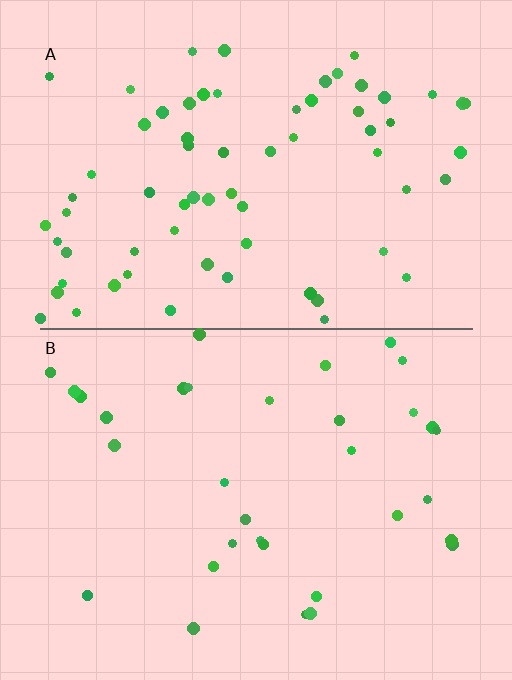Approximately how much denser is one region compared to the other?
Approximately 2.0× — region A over region B.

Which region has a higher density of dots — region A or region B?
A (the top).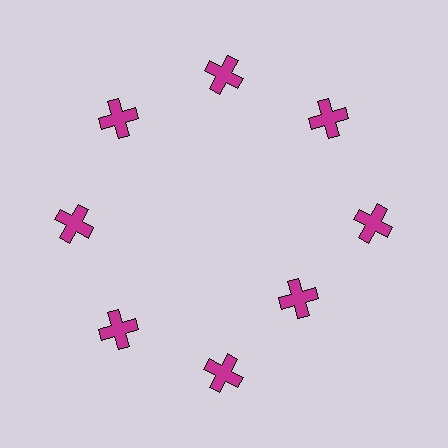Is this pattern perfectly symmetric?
No. The 8 magenta crosses are arranged in a ring, but one element near the 4 o'clock position is pulled inward toward the center, breaking the 8-fold rotational symmetry.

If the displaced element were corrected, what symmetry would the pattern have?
It would have 8-fold rotational symmetry — the pattern would map onto itself every 45 degrees.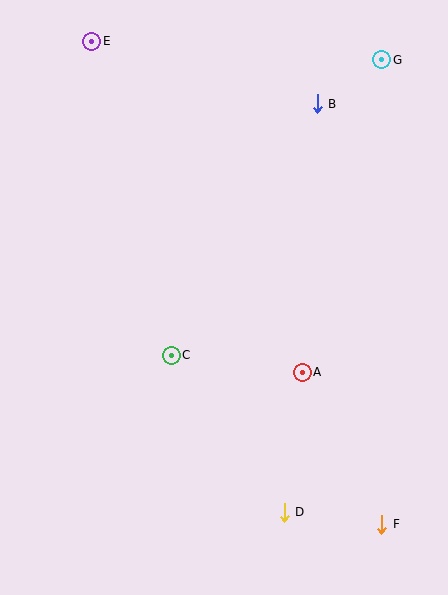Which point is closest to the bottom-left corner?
Point C is closest to the bottom-left corner.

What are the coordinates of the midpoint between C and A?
The midpoint between C and A is at (237, 364).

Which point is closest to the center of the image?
Point C at (171, 355) is closest to the center.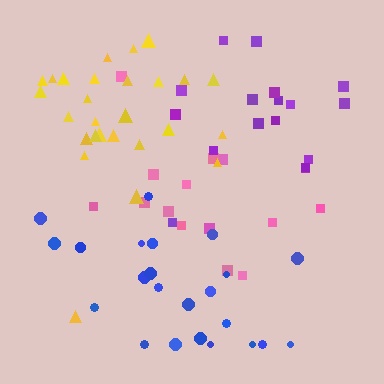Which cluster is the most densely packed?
Yellow.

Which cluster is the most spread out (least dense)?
Purple.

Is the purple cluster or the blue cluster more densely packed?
Blue.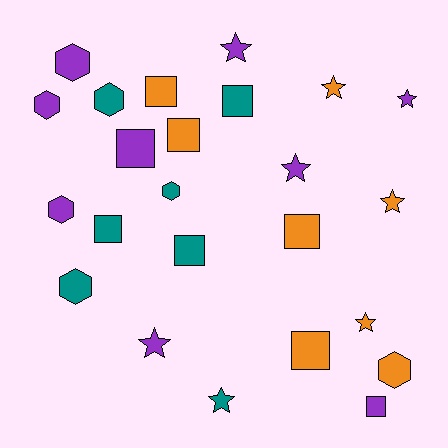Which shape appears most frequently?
Square, with 9 objects.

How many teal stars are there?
There is 1 teal star.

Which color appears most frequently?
Purple, with 9 objects.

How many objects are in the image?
There are 24 objects.